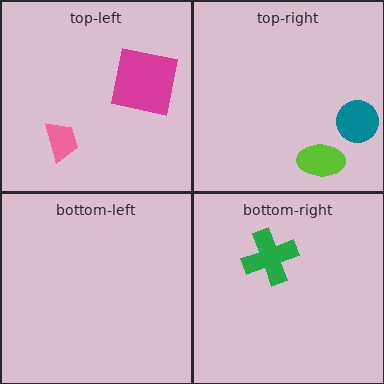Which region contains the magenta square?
The top-left region.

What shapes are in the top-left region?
The pink trapezoid, the magenta square.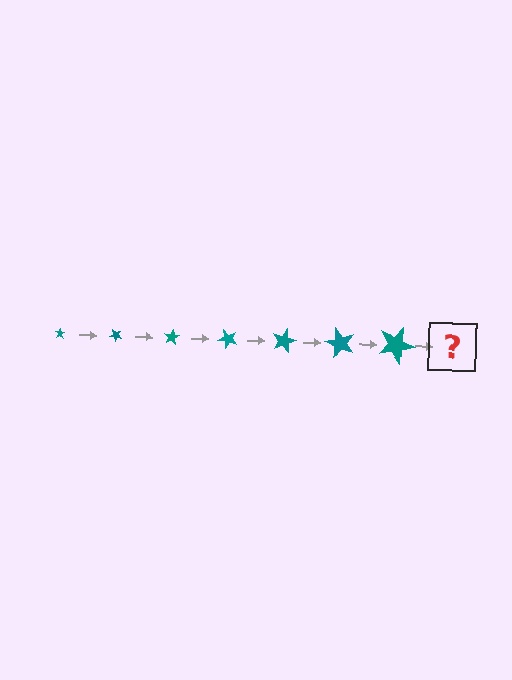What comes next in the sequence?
The next element should be a star, larger than the previous one and rotated 280 degrees from the start.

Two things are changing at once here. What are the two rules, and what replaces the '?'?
The two rules are that the star grows larger each step and it rotates 40 degrees each step. The '?' should be a star, larger than the previous one and rotated 280 degrees from the start.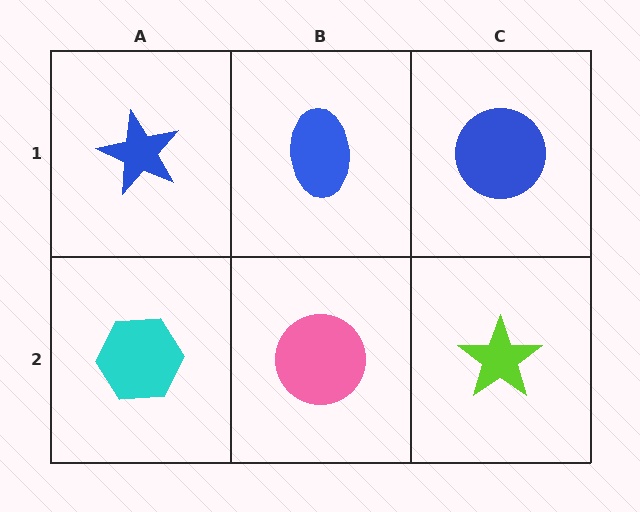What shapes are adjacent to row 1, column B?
A pink circle (row 2, column B), a blue star (row 1, column A), a blue circle (row 1, column C).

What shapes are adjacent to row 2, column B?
A blue ellipse (row 1, column B), a cyan hexagon (row 2, column A), a lime star (row 2, column C).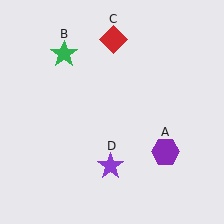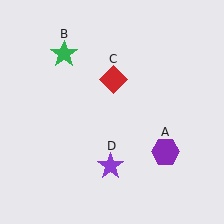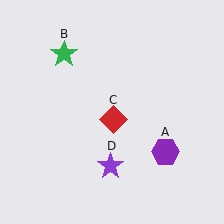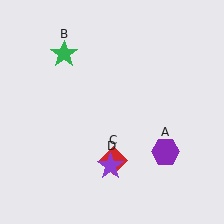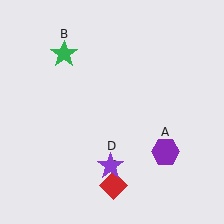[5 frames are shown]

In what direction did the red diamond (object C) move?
The red diamond (object C) moved down.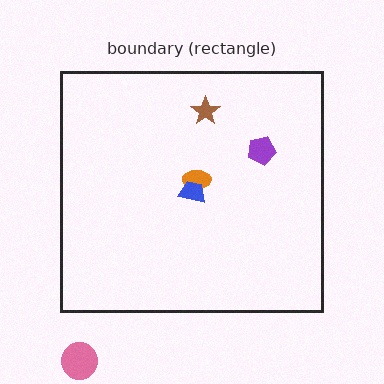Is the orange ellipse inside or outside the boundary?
Inside.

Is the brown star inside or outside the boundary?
Inside.